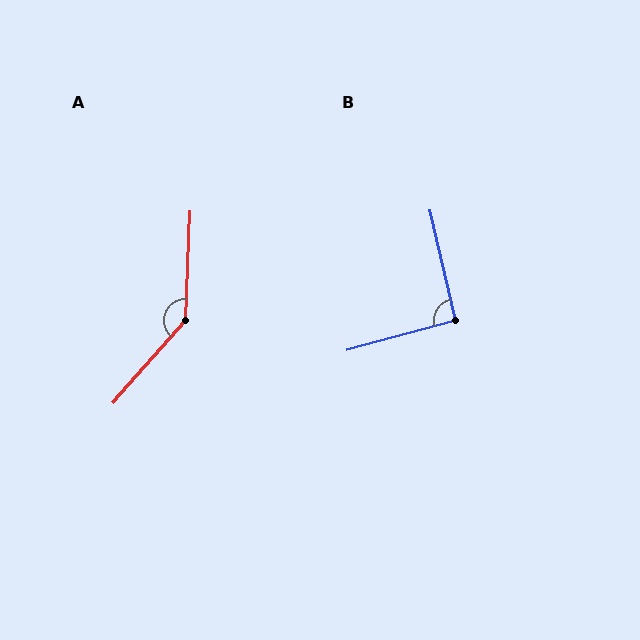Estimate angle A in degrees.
Approximately 141 degrees.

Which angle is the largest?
A, at approximately 141 degrees.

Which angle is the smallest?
B, at approximately 92 degrees.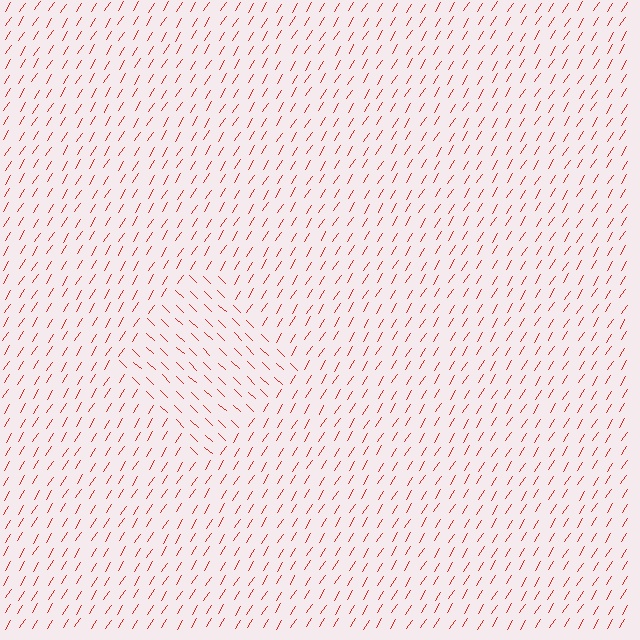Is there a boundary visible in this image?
Yes, there is a texture boundary formed by a change in line orientation.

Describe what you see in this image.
The image is filled with small red line segments. A diamond region in the image has lines oriented differently from the surrounding lines, creating a visible texture boundary.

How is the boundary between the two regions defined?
The boundary is defined purely by a change in line orientation (approximately 78 degrees difference). All lines are the same color and thickness.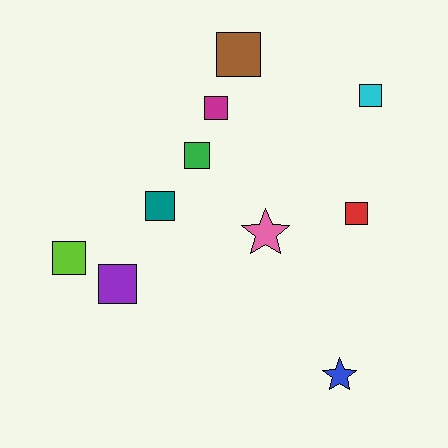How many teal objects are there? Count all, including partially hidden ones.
There is 1 teal object.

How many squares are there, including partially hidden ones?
There are 8 squares.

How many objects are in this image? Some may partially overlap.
There are 10 objects.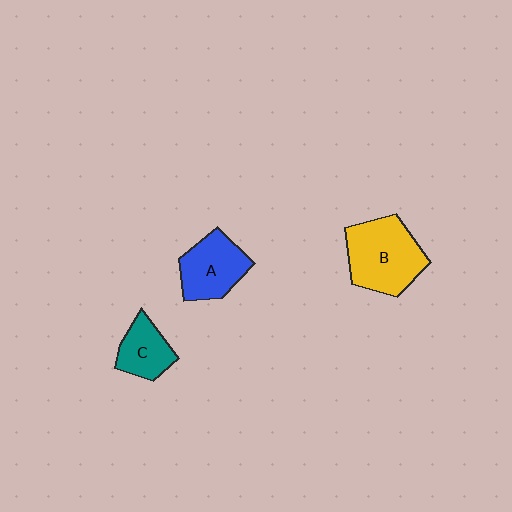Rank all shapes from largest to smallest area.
From largest to smallest: B (yellow), A (blue), C (teal).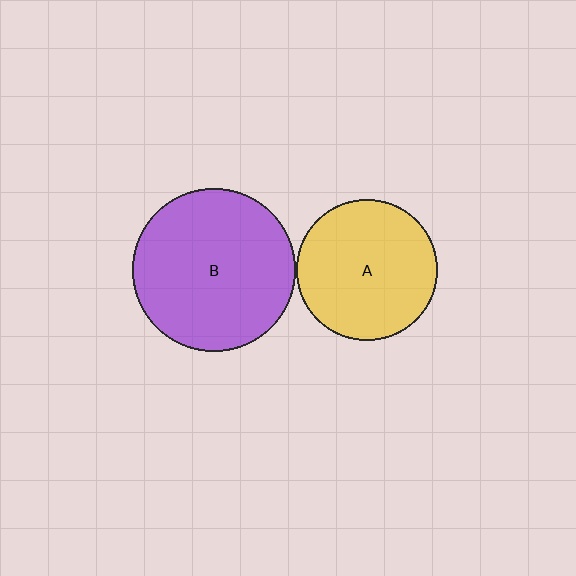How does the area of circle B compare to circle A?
Approximately 1.3 times.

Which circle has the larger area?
Circle B (purple).